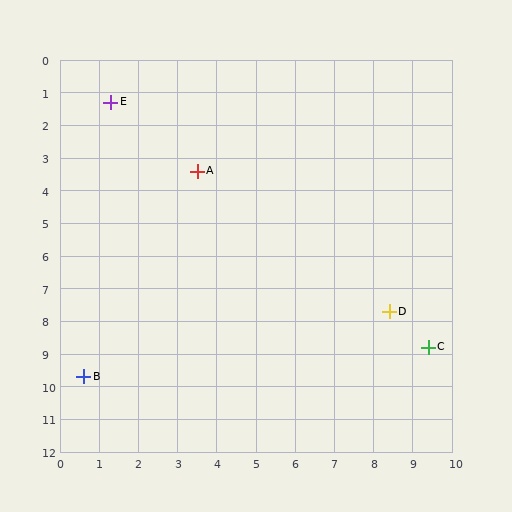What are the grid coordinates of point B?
Point B is at approximately (0.6, 9.7).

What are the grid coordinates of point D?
Point D is at approximately (8.4, 7.7).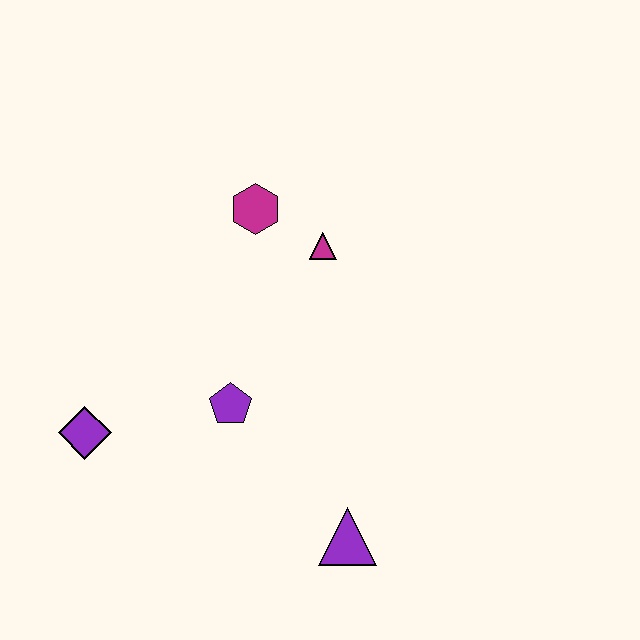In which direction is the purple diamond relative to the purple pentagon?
The purple diamond is to the left of the purple pentagon.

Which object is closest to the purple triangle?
The purple pentagon is closest to the purple triangle.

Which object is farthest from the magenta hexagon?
The purple triangle is farthest from the magenta hexagon.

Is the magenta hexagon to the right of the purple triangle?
No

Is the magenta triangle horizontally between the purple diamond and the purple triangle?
Yes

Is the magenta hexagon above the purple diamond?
Yes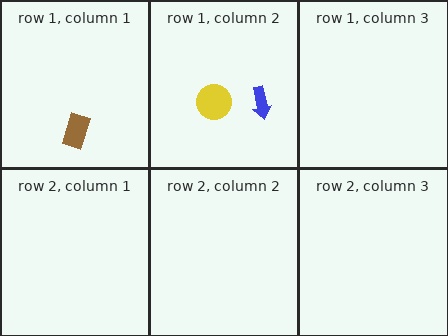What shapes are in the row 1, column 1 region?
The brown rectangle.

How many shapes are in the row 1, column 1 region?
1.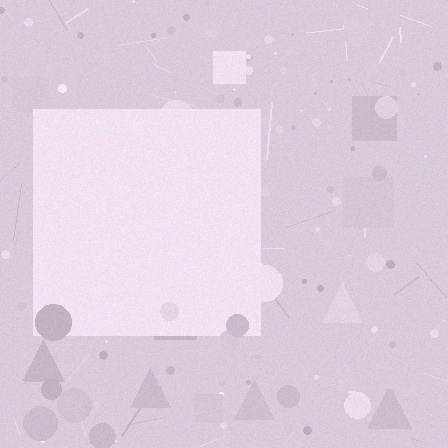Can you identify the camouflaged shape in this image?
The camouflaged shape is a square.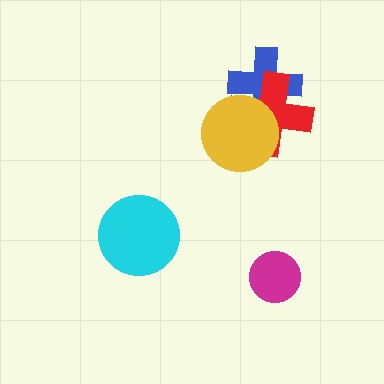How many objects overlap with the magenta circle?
0 objects overlap with the magenta circle.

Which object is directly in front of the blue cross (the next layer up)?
The red cross is directly in front of the blue cross.